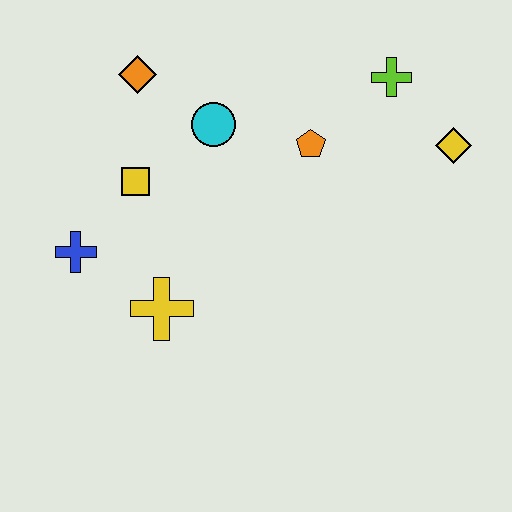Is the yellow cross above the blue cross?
No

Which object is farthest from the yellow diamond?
The blue cross is farthest from the yellow diamond.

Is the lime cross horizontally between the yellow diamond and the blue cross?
Yes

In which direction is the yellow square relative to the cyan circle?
The yellow square is to the left of the cyan circle.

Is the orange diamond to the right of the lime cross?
No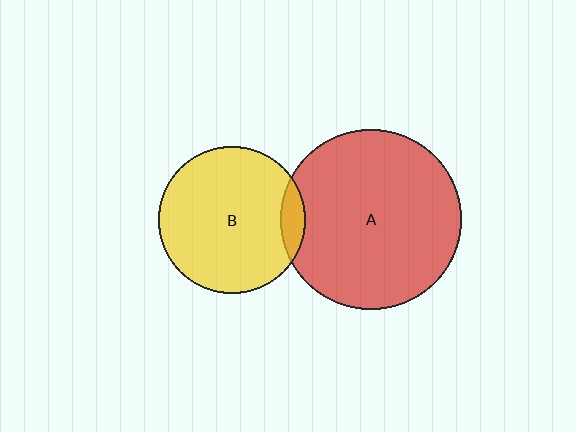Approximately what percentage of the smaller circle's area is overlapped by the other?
Approximately 10%.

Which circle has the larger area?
Circle A (red).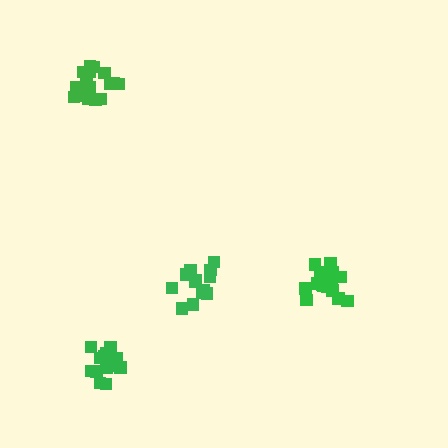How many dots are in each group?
Group 1: 13 dots, Group 2: 15 dots, Group 3: 19 dots, Group 4: 18 dots (65 total).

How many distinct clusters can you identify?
There are 4 distinct clusters.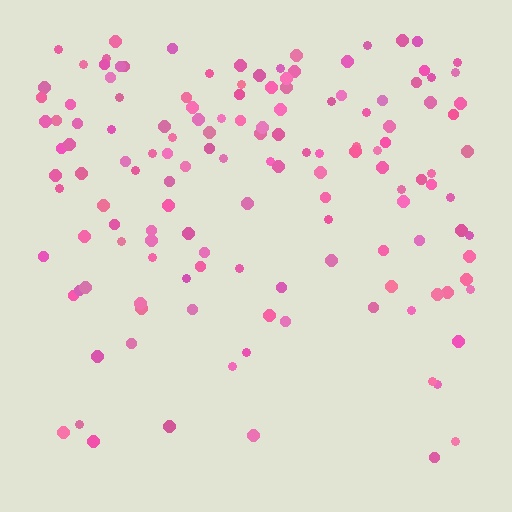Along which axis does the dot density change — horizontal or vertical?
Vertical.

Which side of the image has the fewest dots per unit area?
The bottom.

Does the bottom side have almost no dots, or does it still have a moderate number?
Still a moderate number, just noticeably fewer than the top.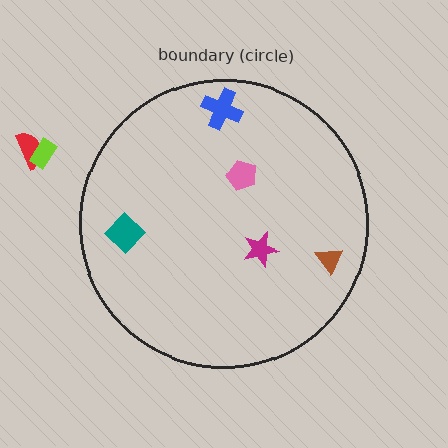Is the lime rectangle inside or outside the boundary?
Outside.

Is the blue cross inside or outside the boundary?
Inside.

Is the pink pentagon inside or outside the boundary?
Inside.